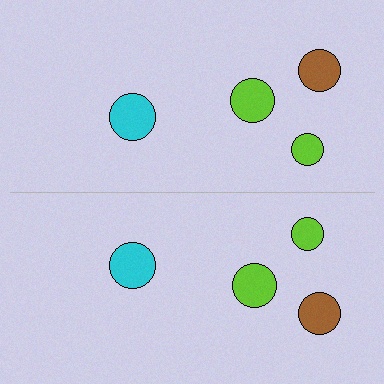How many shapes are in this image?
There are 8 shapes in this image.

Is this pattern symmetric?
Yes, this pattern has bilateral (reflection) symmetry.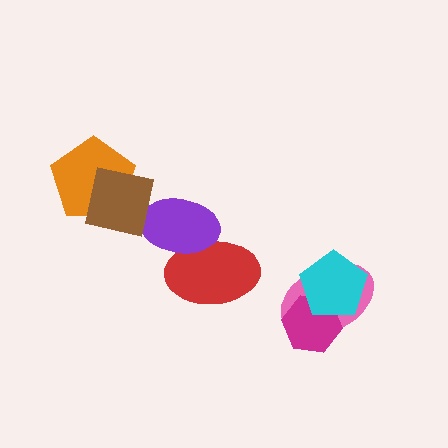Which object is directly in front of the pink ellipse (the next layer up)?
The magenta hexagon is directly in front of the pink ellipse.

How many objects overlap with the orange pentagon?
1 object overlaps with the orange pentagon.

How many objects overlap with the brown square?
1 object overlaps with the brown square.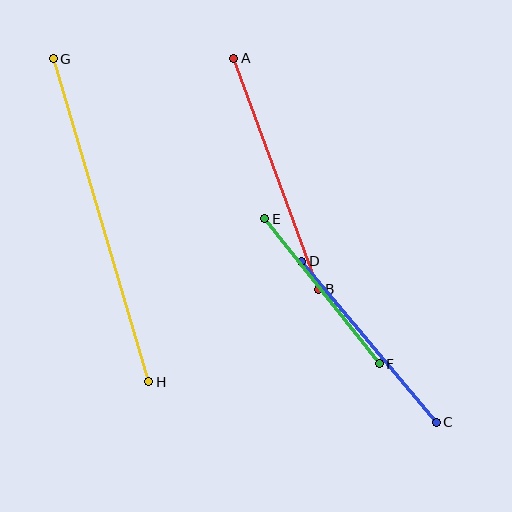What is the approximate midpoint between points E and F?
The midpoint is at approximately (322, 291) pixels.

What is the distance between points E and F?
The distance is approximately 185 pixels.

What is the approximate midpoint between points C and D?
The midpoint is at approximately (369, 342) pixels.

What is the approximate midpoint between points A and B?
The midpoint is at approximately (276, 174) pixels.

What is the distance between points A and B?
The distance is approximately 246 pixels.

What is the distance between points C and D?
The distance is approximately 210 pixels.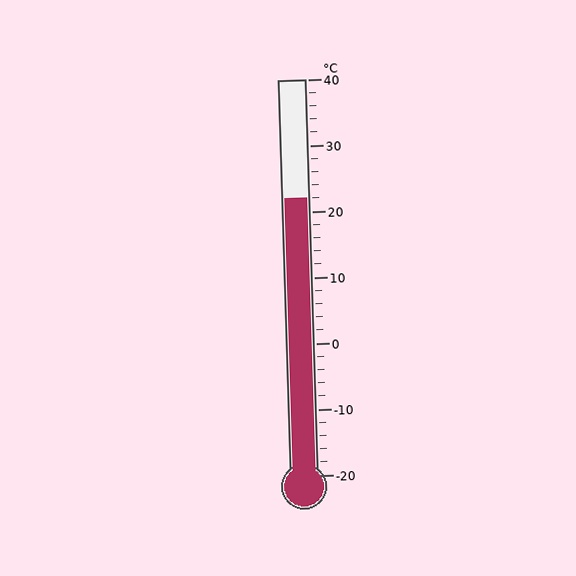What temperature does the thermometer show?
The thermometer shows approximately 22°C.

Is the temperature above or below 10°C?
The temperature is above 10°C.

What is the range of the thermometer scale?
The thermometer scale ranges from -20°C to 40°C.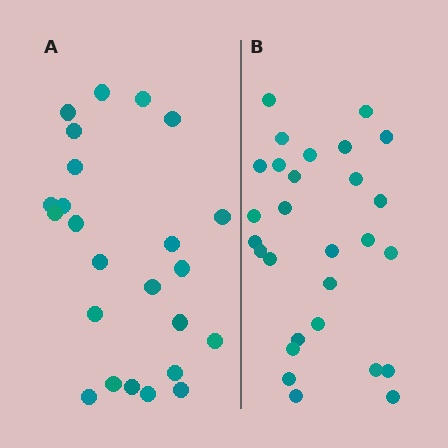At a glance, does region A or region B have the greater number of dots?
Region B (the right region) has more dots.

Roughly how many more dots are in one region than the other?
Region B has about 4 more dots than region A.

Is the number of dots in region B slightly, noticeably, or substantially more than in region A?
Region B has only slightly more — the two regions are fairly close. The ratio is roughly 1.2 to 1.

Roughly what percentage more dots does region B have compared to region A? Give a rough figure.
About 15% more.